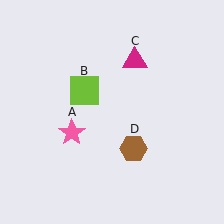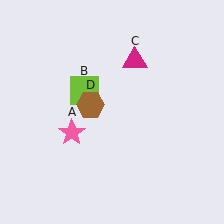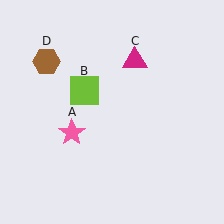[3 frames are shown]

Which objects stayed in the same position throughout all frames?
Pink star (object A) and lime square (object B) and magenta triangle (object C) remained stationary.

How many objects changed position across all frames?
1 object changed position: brown hexagon (object D).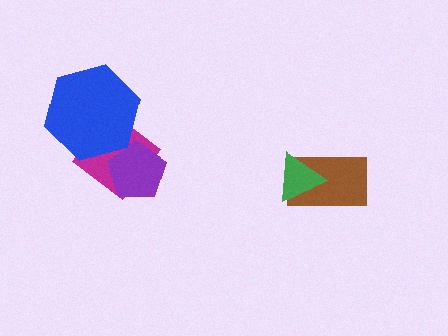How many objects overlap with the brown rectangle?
1 object overlaps with the brown rectangle.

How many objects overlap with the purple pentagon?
1 object overlaps with the purple pentagon.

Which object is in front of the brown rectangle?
The green triangle is in front of the brown rectangle.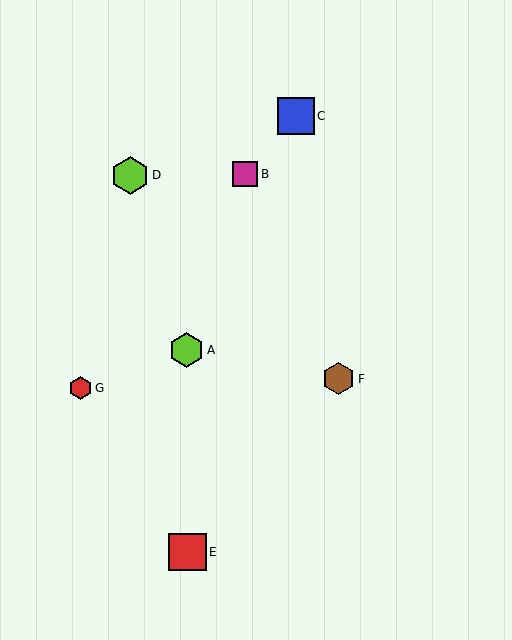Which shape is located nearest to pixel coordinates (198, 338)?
The lime hexagon (labeled A) at (187, 350) is nearest to that location.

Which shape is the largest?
The red square (labeled E) is the largest.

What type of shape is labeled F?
Shape F is a brown hexagon.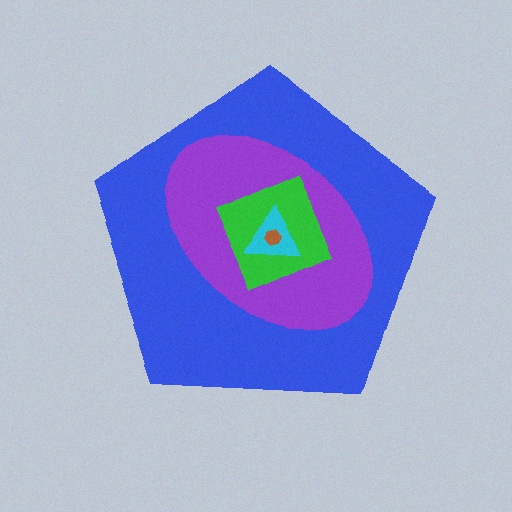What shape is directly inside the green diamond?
The cyan triangle.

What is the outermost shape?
The blue pentagon.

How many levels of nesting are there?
5.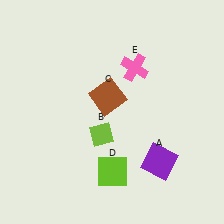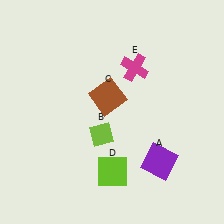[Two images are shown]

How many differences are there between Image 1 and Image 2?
There is 1 difference between the two images.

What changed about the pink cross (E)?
In Image 1, E is pink. In Image 2, it changed to magenta.